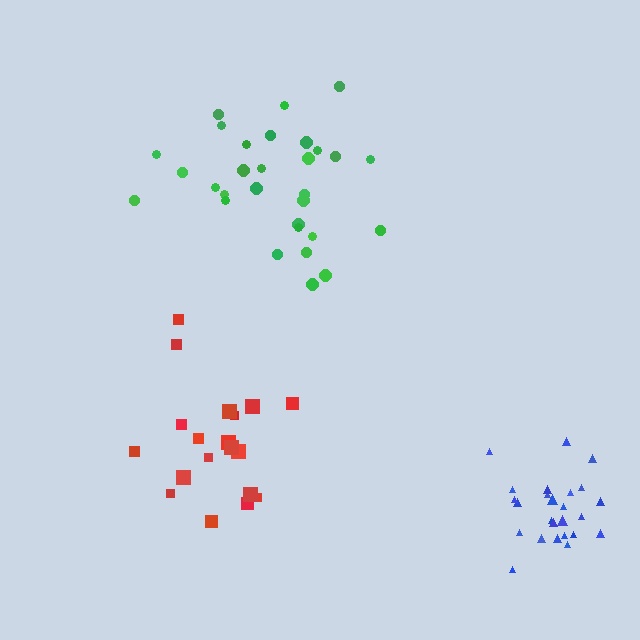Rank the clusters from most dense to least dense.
blue, red, green.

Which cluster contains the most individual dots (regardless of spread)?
Green (30).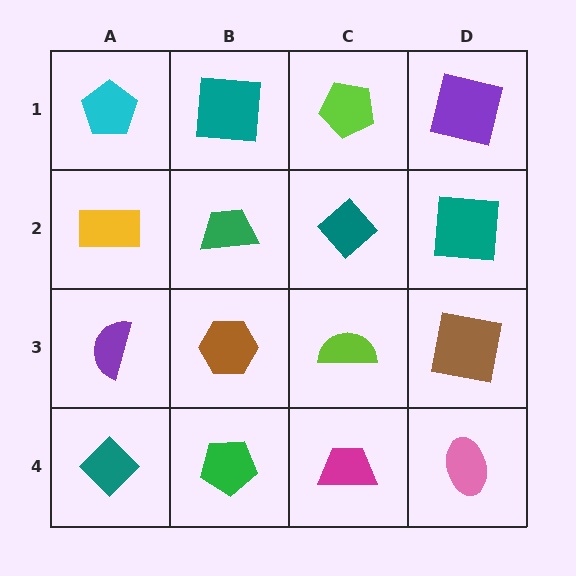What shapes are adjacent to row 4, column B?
A brown hexagon (row 3, column B), a teal diamond (row 4, column A), a magenta trapezoid (row 4, column C).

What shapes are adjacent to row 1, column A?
A yellow rectangle (row 2, column A), a teal square (row 1, column B).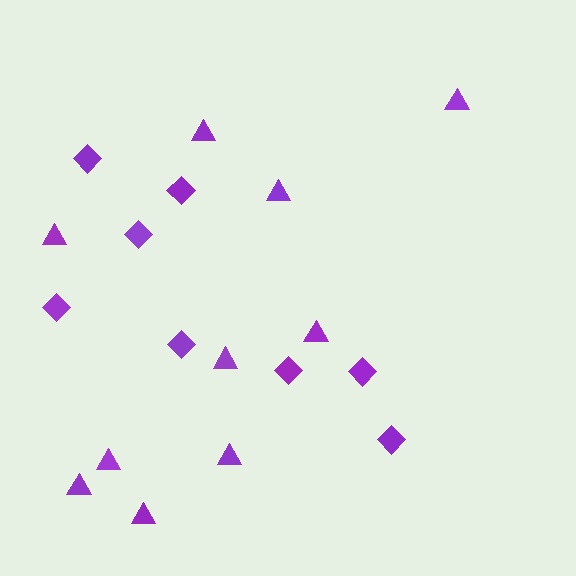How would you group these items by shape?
There are 2 groups: one group of triangles (10) and one group of diamonds (8).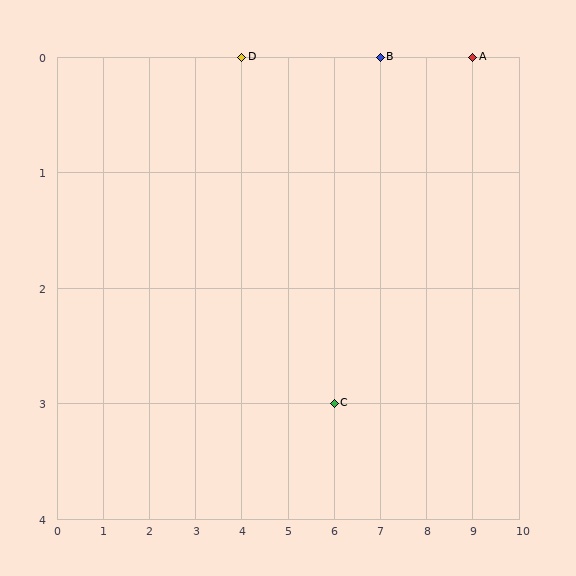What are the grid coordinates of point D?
Point D is at grid coordinates (4, 0).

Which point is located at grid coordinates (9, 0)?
Point A is at (9, 0).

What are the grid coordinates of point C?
Point C is at grid coordinates (6, 3).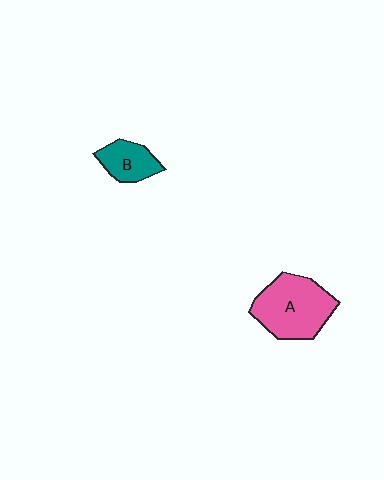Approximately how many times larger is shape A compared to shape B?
Approximately 2.0 times.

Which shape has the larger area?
Shape A (pink).